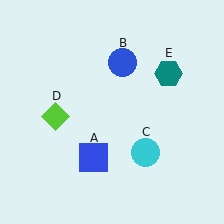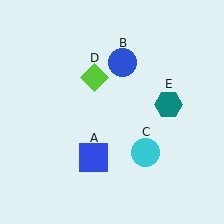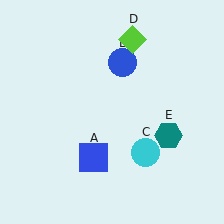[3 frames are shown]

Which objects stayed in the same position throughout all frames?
Blue square (object A) and blue circle (object B) and cyan circle (object C) remained stationary.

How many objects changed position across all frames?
2 objects changed position: lime diamond (object D), teal hexagon (object E).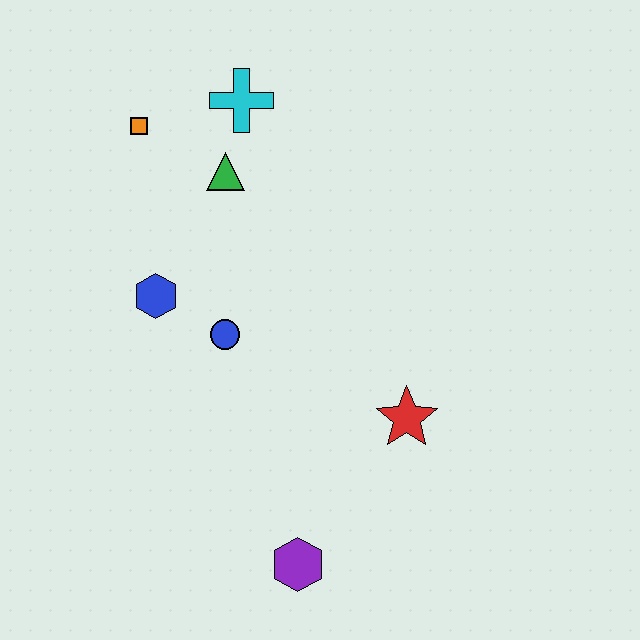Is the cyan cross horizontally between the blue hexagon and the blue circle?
No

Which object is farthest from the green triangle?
The purple hexagon is farthest from the green triangle.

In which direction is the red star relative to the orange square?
The red star is below the orange square.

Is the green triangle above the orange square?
No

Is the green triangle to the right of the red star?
No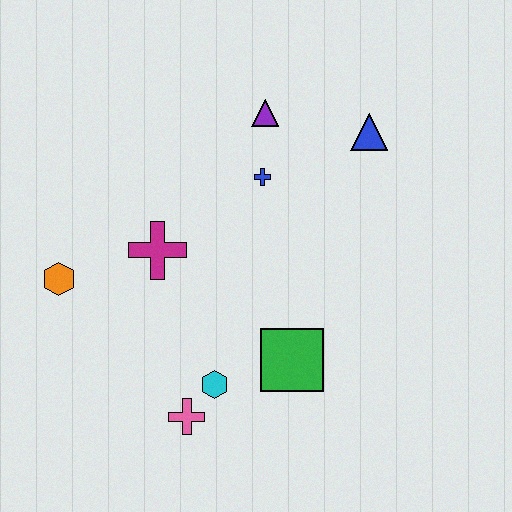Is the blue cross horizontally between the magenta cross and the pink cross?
No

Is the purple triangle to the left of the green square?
Yes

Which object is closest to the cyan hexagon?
The pink cross is closest to the cyan hexagon.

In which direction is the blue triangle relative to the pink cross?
The blue triangle is above the pink cross.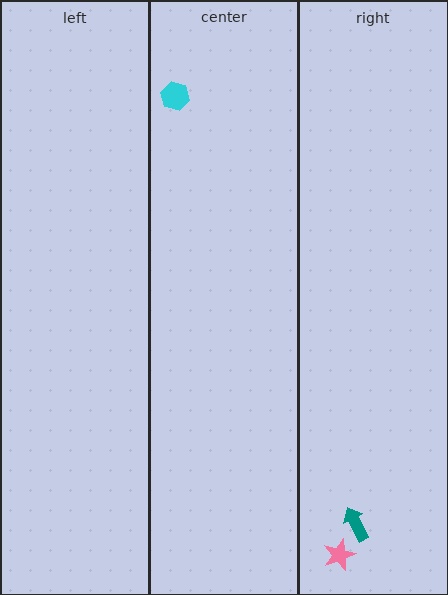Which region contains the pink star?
The right region.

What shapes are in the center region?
The cyan hexagon.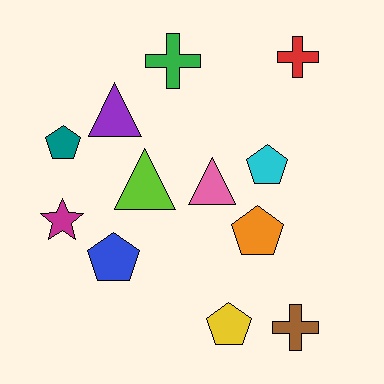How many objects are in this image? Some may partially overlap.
There are 12 objects.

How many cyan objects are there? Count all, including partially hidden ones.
There is 1 cyan object.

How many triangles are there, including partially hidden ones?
There are 3 triangles.